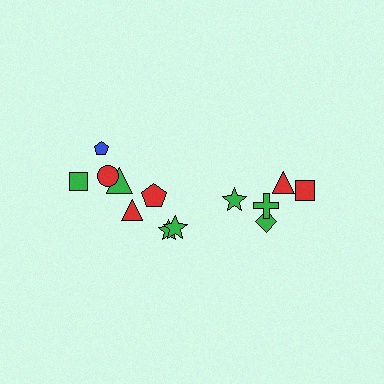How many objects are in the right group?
There are 5 objects.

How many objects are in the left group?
There are 8 objects.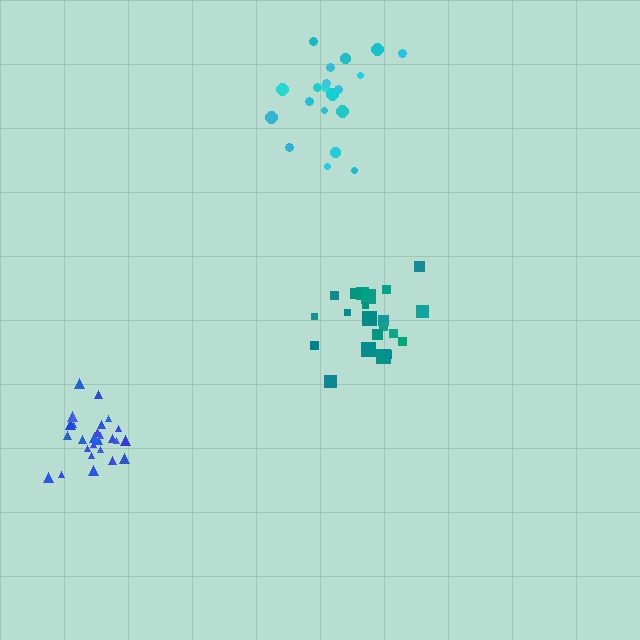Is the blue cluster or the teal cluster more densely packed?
Blue.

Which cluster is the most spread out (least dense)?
Cyan.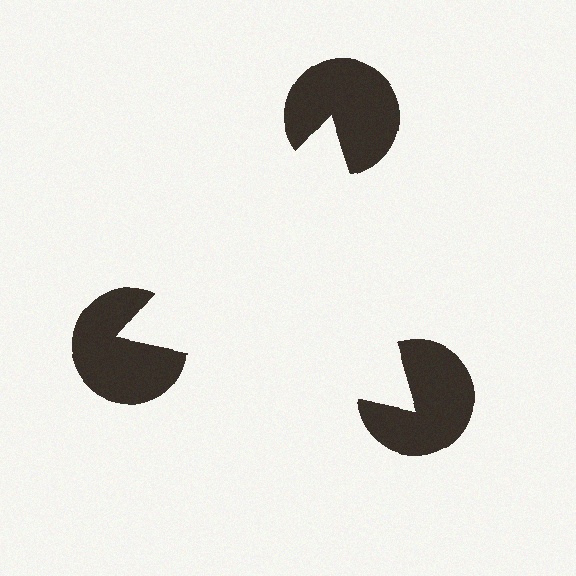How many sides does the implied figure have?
3 sides.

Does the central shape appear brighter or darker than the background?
It typically appears slightly brighter than the background, even though no actual brightness change is drawn.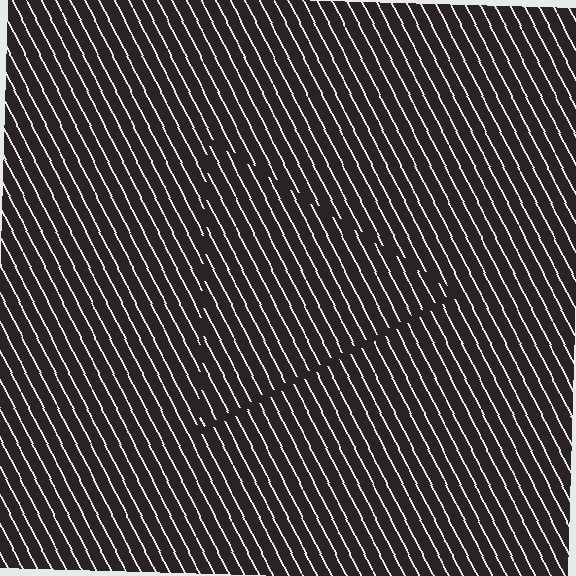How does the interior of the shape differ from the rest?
The interior of the shape contains the same grating, shifted by half a period — the contour is defined by the phase discontinuity where line-ends from the inner and outer gratings abut.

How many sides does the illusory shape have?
3 sides — the line-ends trace a triangle.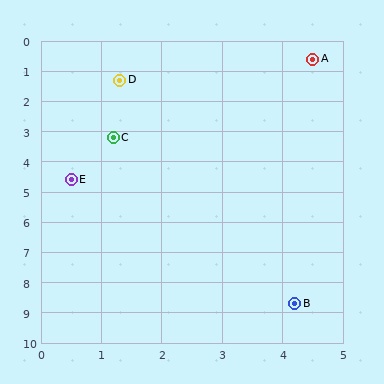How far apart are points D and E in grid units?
Points D and E are about 3.4 grid units apart.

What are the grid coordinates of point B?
Point B is at approximately (4.2, 8.7).